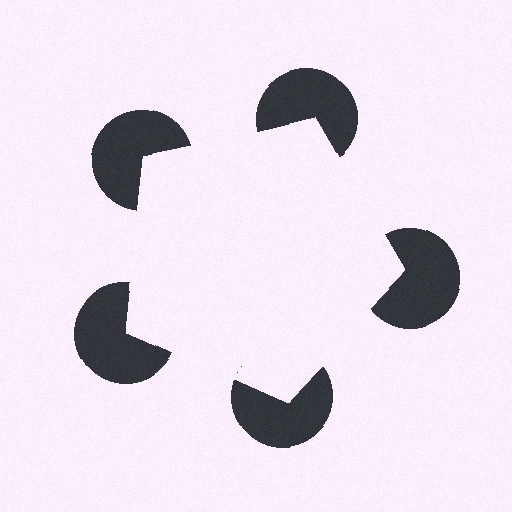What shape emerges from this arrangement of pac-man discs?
An illusory pentagon — its edges are inferred from the aligned wedge cuts in the pac-man discs, not physically drawn.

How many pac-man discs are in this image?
There are 5 — one at each vertex of the illusory pentagon.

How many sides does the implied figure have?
5 sides.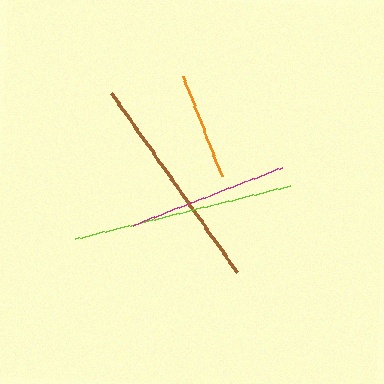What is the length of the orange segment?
The orange segment is approximately 108 pixels long.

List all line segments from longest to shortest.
From longest to shortest: lime, brown, magenta, orange.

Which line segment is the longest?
The lime line is the longest at approximately 221 pixels.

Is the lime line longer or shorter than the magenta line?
The lime line is longer than the magenta line.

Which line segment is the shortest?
The orange line is the shortest at approximately 108 pixels.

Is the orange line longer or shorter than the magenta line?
The magenta line is longer than the orange line.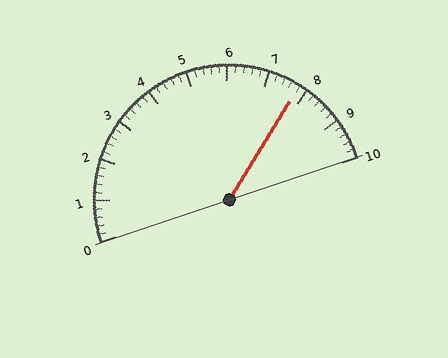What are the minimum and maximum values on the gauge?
The gauge ranges from 0 to 10.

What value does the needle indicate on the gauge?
The needle indicates approximately 7.8.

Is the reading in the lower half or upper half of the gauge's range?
The reading is in the upper half of the range (0 to 10).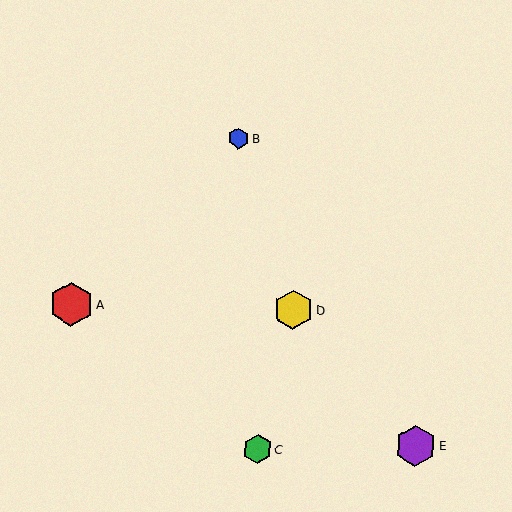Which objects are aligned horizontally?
Objects A, D are aligned horizontally.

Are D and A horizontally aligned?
Yes, both are at y≈310.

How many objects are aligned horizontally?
2 objects (A, D) are aligned horizontally.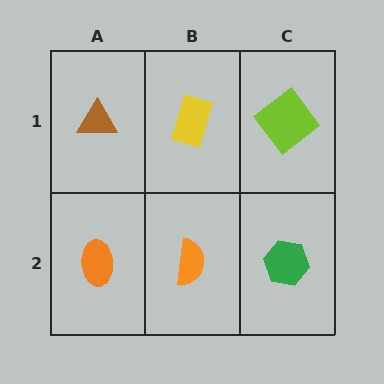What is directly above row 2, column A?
A brown triangle.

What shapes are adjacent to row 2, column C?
A lime diamond (row 1, column C), an orange semicircle (row 2, column B).